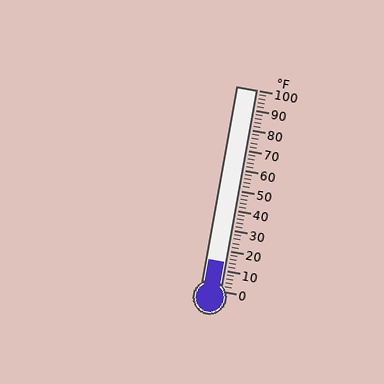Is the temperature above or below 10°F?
The temperature is above 10°F.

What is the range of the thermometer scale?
The thermometer scale ranges from 0°F to 100°F.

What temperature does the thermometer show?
The thermometer shows approximately 14°F.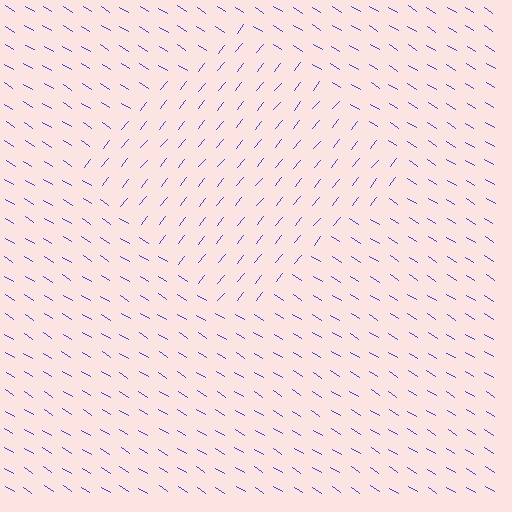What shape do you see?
I see a diamond.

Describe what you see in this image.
The image is filled with small blue line segments. A diamond region in the image has lines oriented differently from the surrounding lines, creating a visible texture boundary.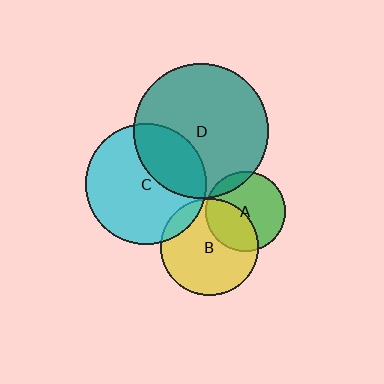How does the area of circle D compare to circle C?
Approximately 1.2 times.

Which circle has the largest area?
Circle D (teal).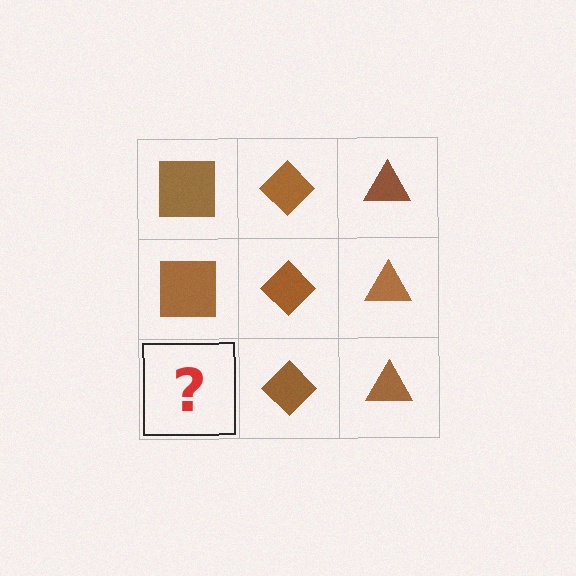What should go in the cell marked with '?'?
The missing cell should contain a brown square.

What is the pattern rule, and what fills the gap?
The rule is that each column has a consistent shape. The gap should be filled with a brown square.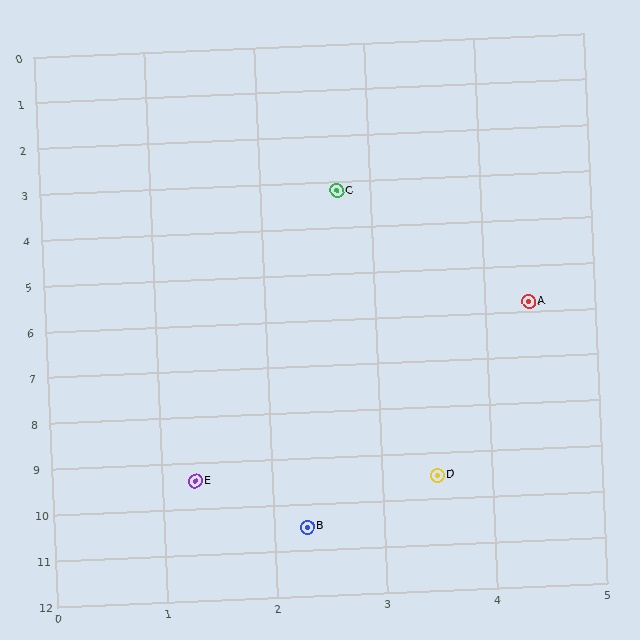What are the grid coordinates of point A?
Point A is at approximately (4.4, 5.8).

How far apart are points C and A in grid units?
Points C and A are about 3.1 grid units apart.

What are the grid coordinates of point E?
Point E is at approximately (1.3, 9.4).